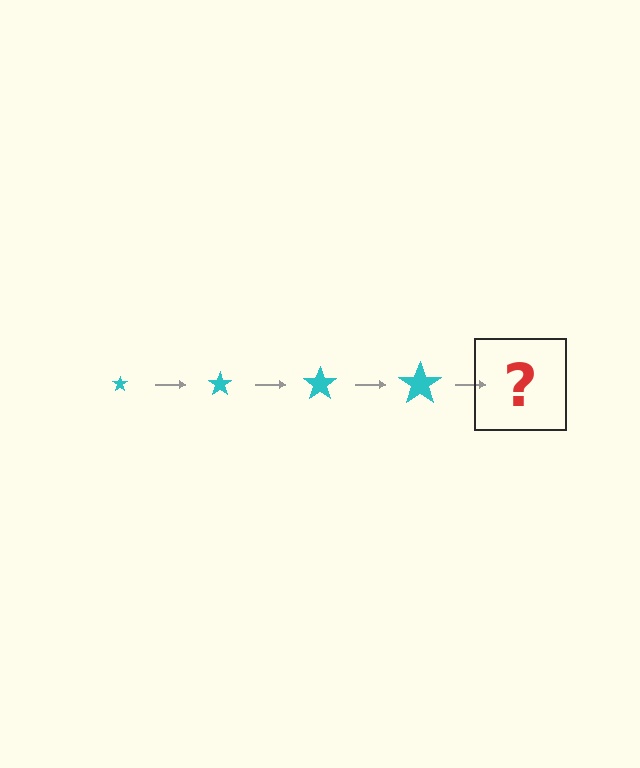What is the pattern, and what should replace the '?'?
The pattern is that the star gets progressively larger each step. The '?' should be a cyan star, larger than the previous one.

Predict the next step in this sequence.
The next step is a cyan star, larger than the previous one.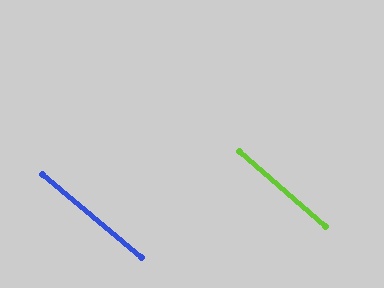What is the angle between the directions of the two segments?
Approximately 1 degree.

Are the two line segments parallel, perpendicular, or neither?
Parallel — their directions differ by only 0.7°.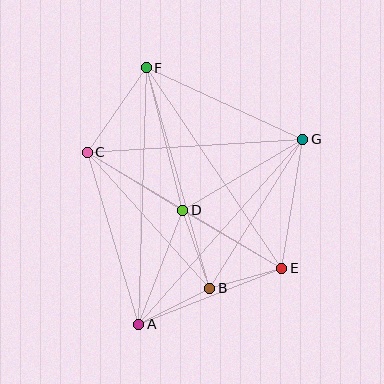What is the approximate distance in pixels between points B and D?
The distance between B and D is approximately 83 pixels.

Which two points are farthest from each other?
Points A and F are farthest from each other.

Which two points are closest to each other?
Points B and E are closest to each other.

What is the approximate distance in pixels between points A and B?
The distance between A and B is approximately 79 pixels.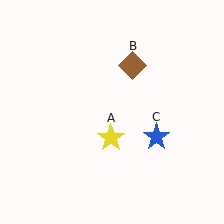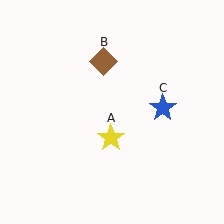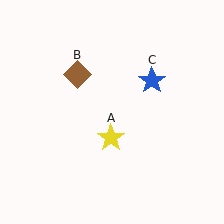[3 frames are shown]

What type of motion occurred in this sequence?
The brown diamond (object B), blue star (object C) rotated counterclockwise around the center of the scene.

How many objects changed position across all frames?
2 objects changed position: brown diamond (object B), blue star (object C).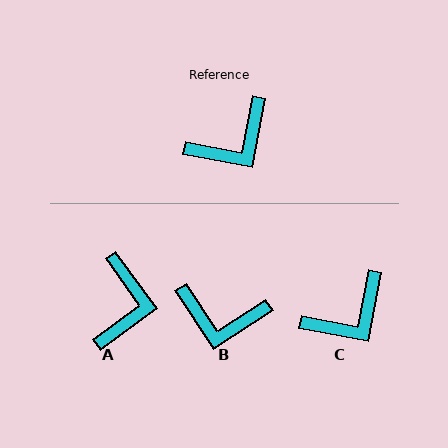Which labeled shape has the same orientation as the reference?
C.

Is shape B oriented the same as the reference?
No, it is off by about 46 degrees.